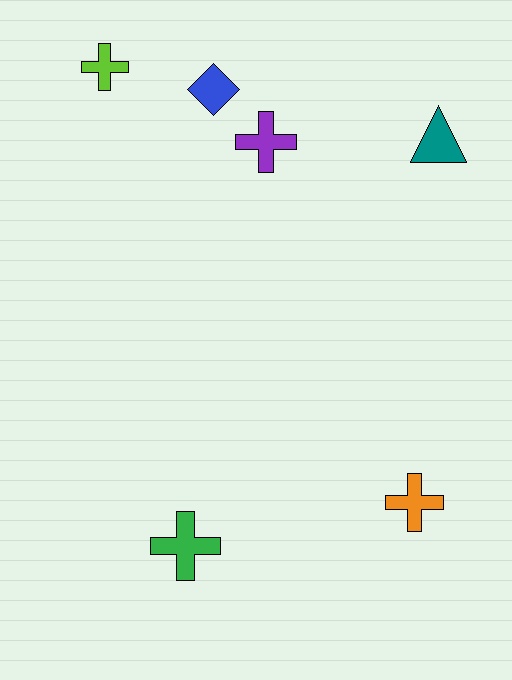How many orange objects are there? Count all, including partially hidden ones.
There is 1 orange object.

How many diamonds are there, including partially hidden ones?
There is 1 diamond.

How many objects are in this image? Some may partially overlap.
There are 6 objects.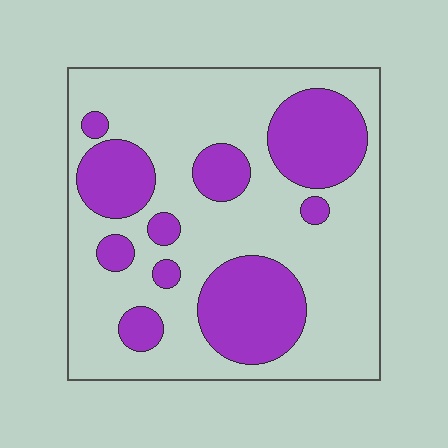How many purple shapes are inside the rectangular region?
10.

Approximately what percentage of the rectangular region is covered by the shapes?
Approximately 30%.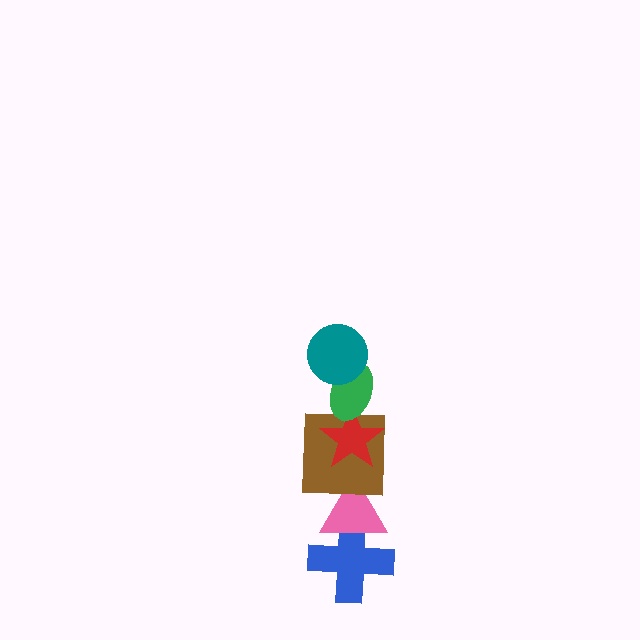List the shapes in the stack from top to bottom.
From top to bottom: the teal circle, the green ellipse, the red star, the brown square, the pink triangle, the blue cross.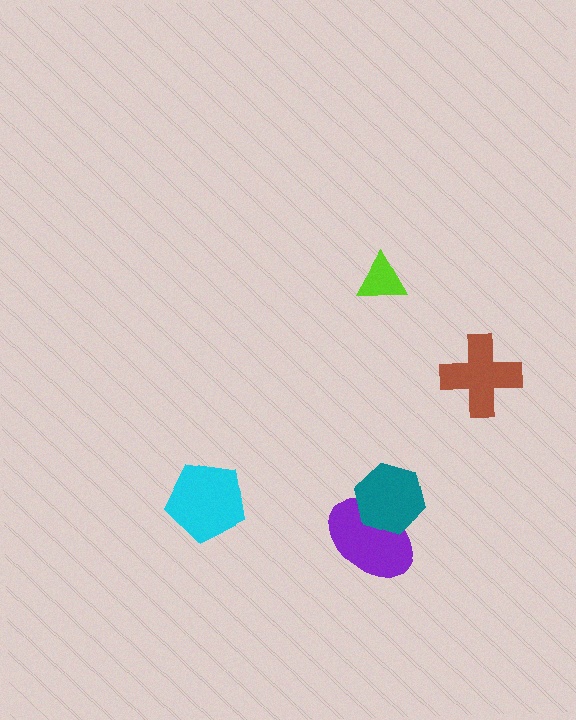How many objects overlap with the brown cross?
0 objects overlap with the brown cross.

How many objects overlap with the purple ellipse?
1 object overlaps with the purple ellipse.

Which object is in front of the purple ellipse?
The teal hexagon is in front of the purple ellipse.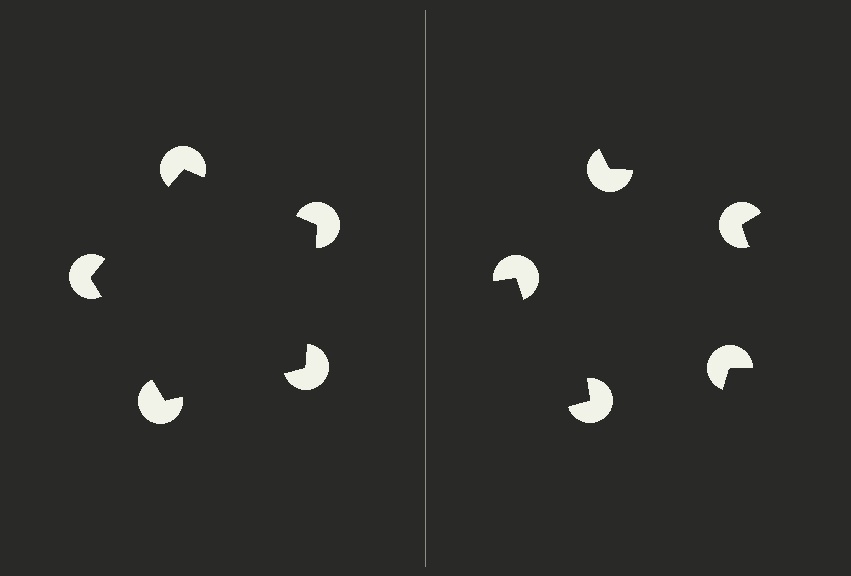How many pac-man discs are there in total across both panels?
10 — 5 on each side.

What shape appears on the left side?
An illusory pentagon.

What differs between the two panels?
The pac-man discs are positioned identically on both sides; only the wedge orientations differ. On the left they align to a pentagon; on the right they are misaligned.